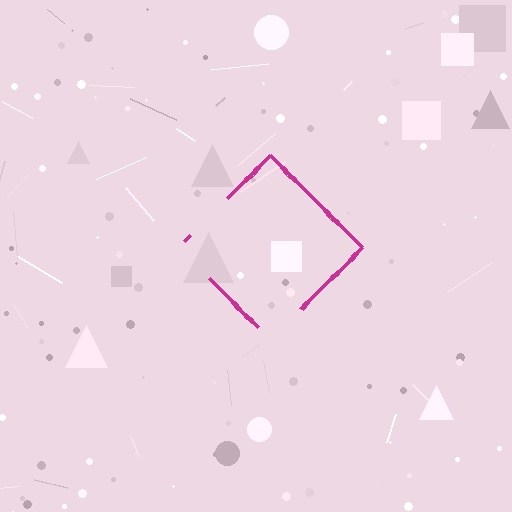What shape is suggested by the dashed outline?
The dashed outline suggests a diamond.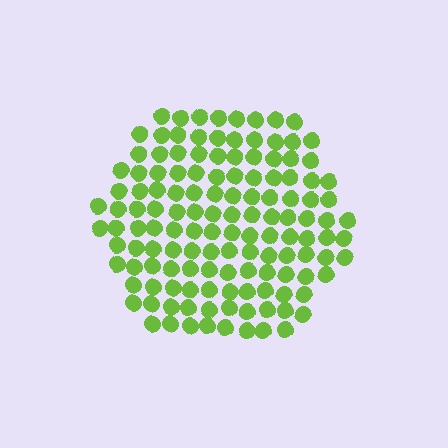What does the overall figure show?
The overall figure shows a hexagon.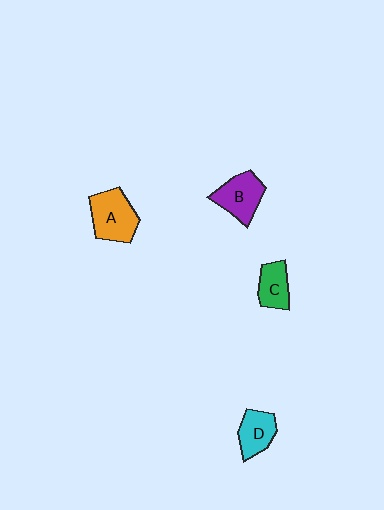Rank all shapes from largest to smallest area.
From largest to smallest: A (orange), B (purple), D (cyan), C (green).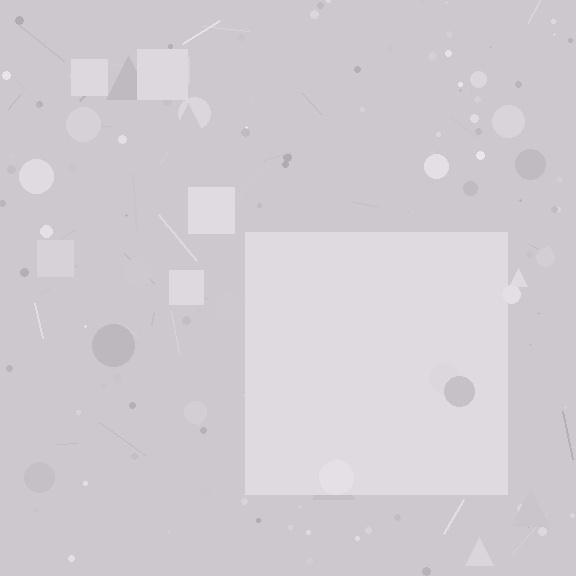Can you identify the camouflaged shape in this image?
The camouflaged shape is a square.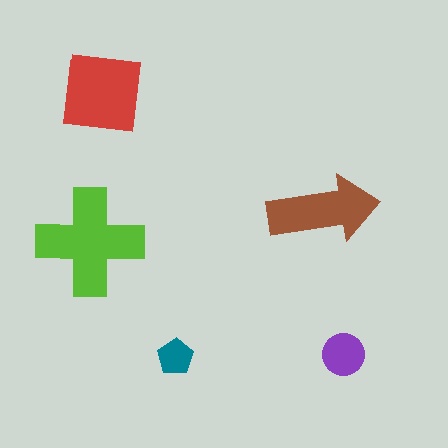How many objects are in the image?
There are 5 objects in the image.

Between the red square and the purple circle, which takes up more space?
The red square.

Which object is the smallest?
The teal pentagon.